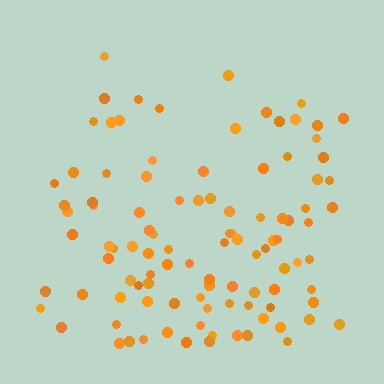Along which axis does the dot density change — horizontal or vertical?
Vertical.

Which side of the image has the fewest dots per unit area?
The top.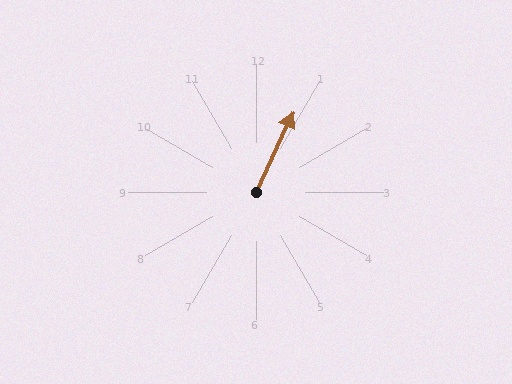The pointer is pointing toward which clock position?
Roughly 1 o'clock.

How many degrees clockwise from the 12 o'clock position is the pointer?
Approximately 25 degrees.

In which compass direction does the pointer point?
Northeast.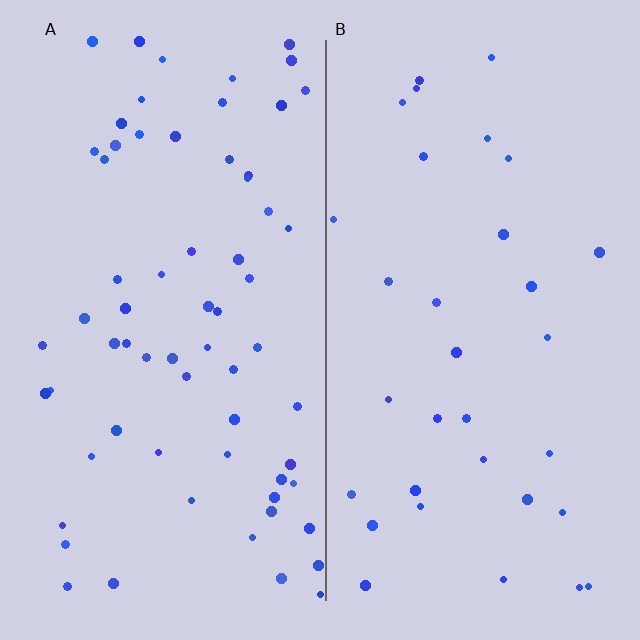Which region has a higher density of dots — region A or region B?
A (the left).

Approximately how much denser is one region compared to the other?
Approximately 2.0× — region A over region B.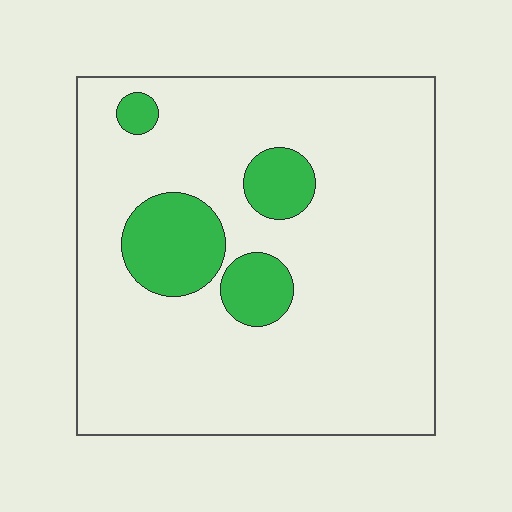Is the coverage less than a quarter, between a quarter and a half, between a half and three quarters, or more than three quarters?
Less than a quarter.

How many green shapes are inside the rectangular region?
4.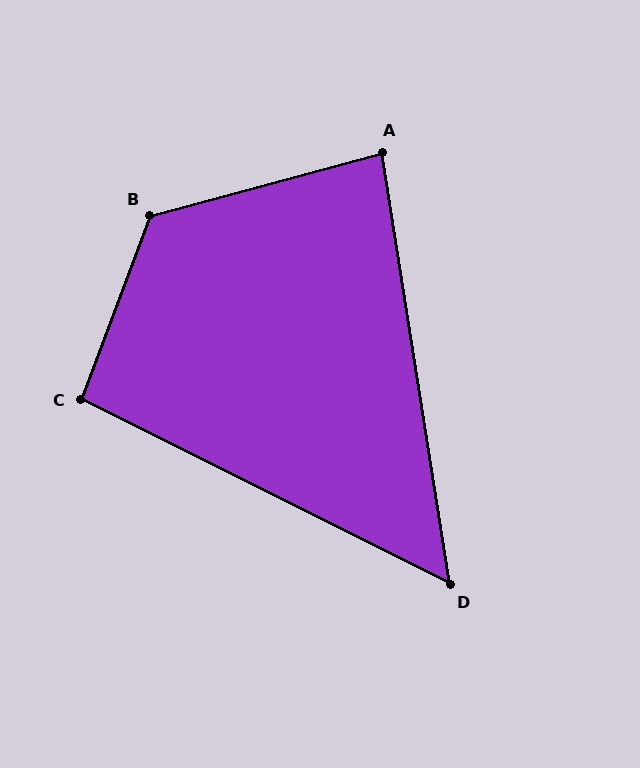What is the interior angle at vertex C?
Approximately 96 degrees (obtuse).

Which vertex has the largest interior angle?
B, at approximately 126 degrees.